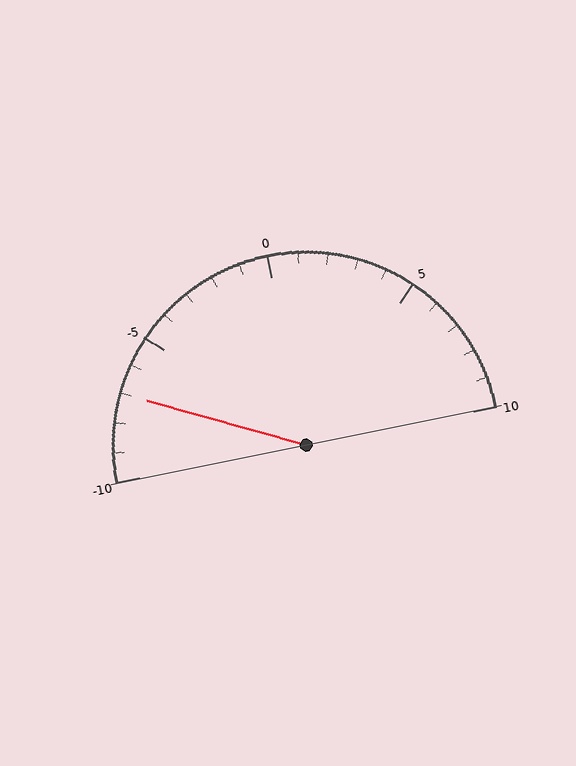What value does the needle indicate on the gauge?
The needle indicates approximately -7.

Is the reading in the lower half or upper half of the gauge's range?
The reading is in the lower half of the range (-10 to 10).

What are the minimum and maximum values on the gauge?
The gauge ranges from -10 to 10.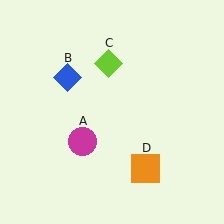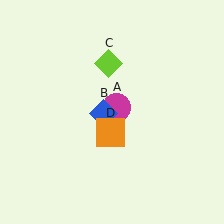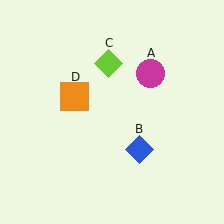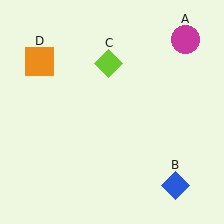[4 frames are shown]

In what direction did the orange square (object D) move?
The orange square (object D) moved up and to the left.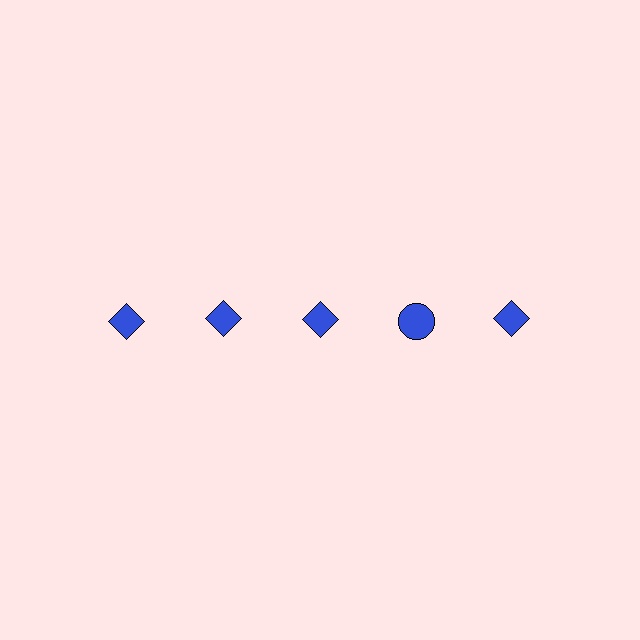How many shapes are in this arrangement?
There are 5 shapes arranged in a grid pattern.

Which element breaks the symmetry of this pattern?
The blue circle in the top row, second from right column breaks the symmetry. All other shapes are blue diamonds.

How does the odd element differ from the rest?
It has a different shape: circle instead of diamond.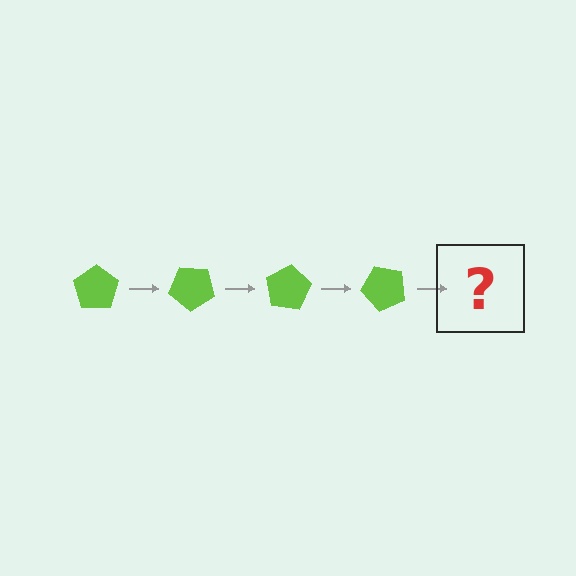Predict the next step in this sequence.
The next step is a lime pentagon rotated 160 degrees.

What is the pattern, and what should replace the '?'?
The pattern is that the pentagon rotates 40 degrees each step. The '?' should be a lime pentagon rotated 160 degrees.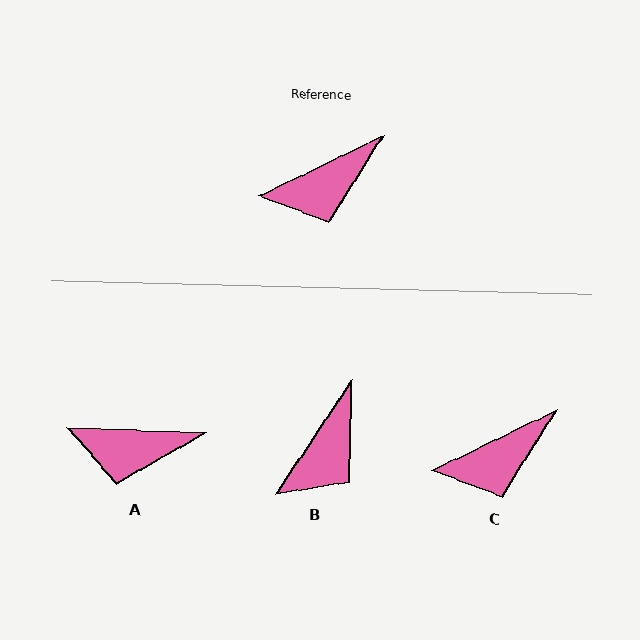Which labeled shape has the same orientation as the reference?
C.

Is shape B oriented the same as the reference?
No, it is off by about 30 degrees.